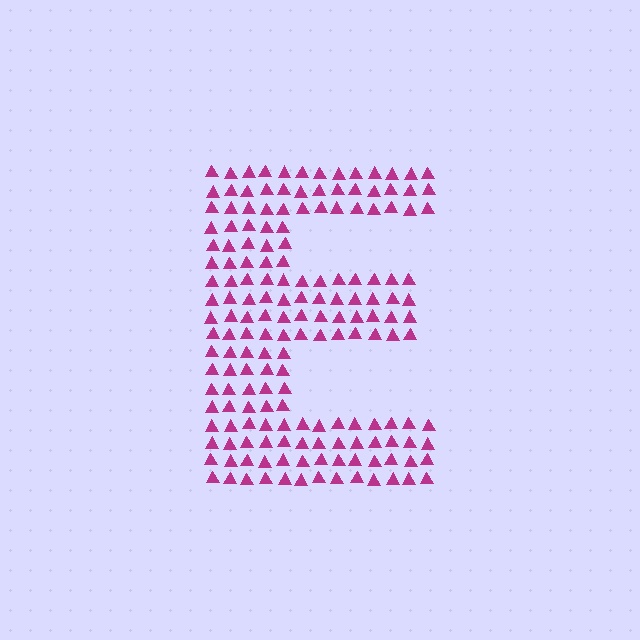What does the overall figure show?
The overall figure shows the letter E.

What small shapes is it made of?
It is made of small triangles.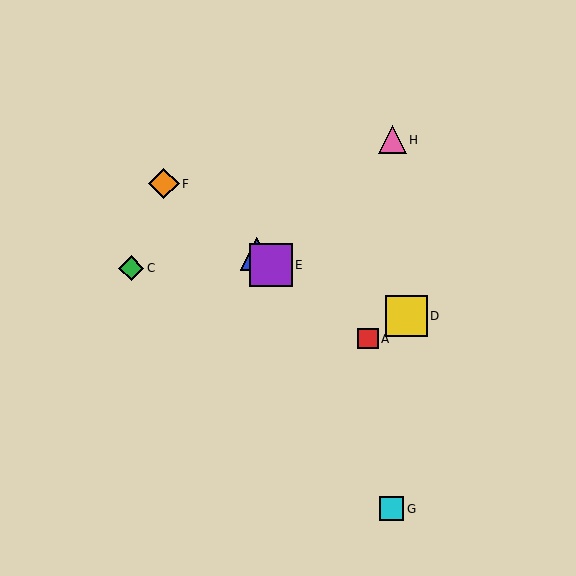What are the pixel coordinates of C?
Object C is at (131, 268).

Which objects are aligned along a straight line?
Objects A, B, E, F are aligned along a straight line.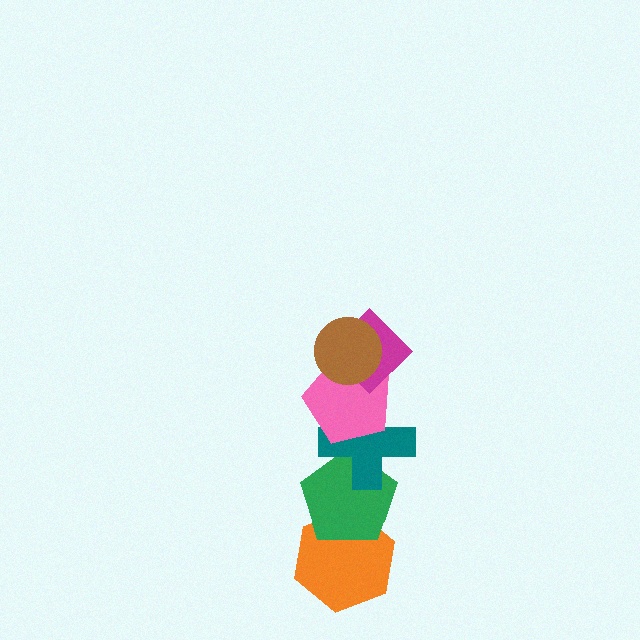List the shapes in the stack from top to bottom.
From top to bottom: the brown circle, the magenta diamond, the pink pentagon, the teal cross, the green pentagon, the orange hexagon.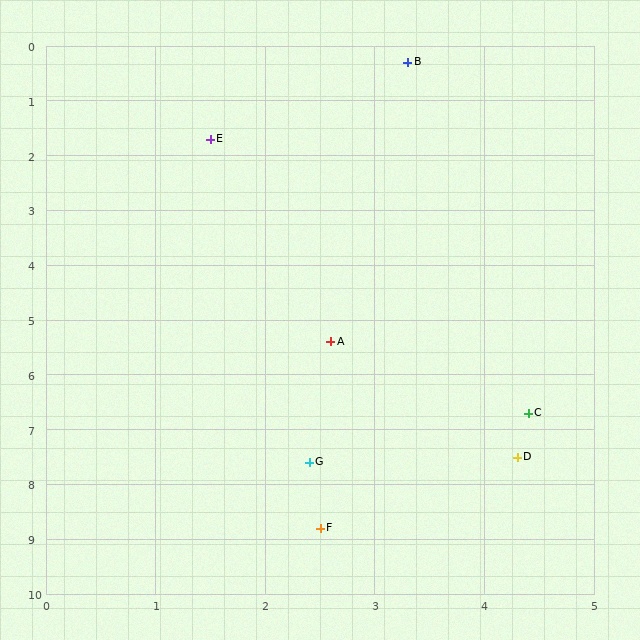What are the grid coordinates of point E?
Point E is at approximately (1.5, 1.7).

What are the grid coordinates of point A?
Point A is at approximately (2.6, 5.4).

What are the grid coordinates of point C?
Point C is at approximately (4.4, 6.7).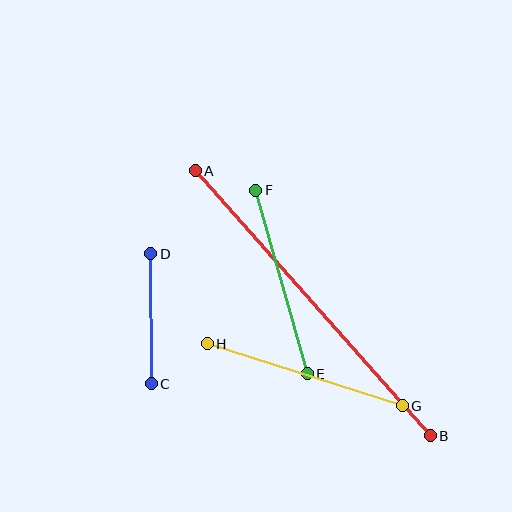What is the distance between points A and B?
The distance is approximately 354 pixels.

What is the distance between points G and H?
The distance is approximately 205 pixels.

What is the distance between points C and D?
The distance is approximately 130 pixels.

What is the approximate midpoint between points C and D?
The midpoint is at approximately (151, 319) pixels.